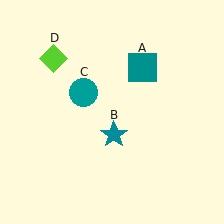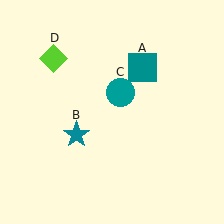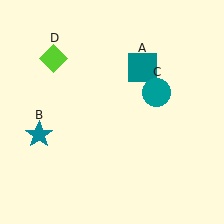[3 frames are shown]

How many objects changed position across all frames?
2 objects changed position: teal star (object B), teal circle (object C).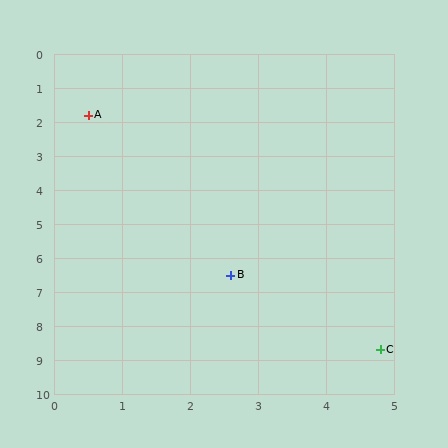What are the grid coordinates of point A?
Point A is at approximately (0.5, 1.8).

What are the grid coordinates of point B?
Point B is at approximately (2.6, 6.5).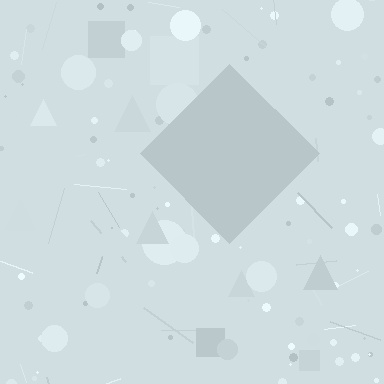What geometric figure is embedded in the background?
A diamond is embedded in the background.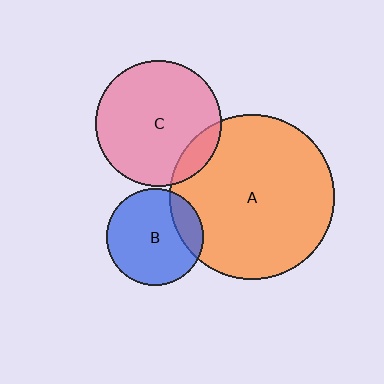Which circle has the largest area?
Circle A (orange).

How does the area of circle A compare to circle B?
Approximately 2.9 times.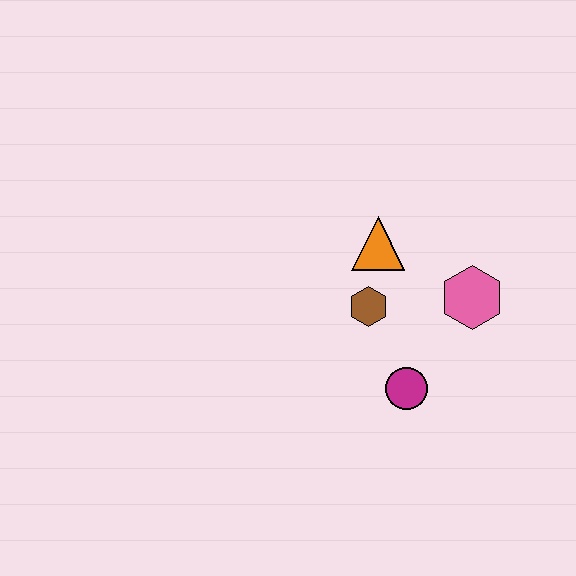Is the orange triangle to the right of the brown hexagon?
Yes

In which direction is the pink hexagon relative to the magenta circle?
The pink hexagon is above the magenta circle.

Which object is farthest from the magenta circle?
The orange triangle is farthest from the magenta circle.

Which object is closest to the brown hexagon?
The orange triangle is closest to the brown hexagon.